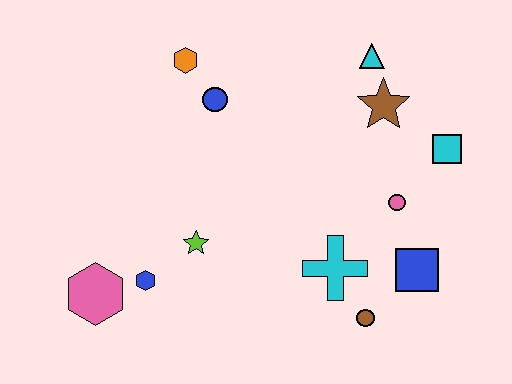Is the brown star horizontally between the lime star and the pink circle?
Yes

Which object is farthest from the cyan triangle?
The pink hexagon is farthest from the cyan triangle.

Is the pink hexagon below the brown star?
Yes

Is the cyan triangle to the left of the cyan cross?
No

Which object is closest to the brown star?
The cyan triangle is closest to the brown star.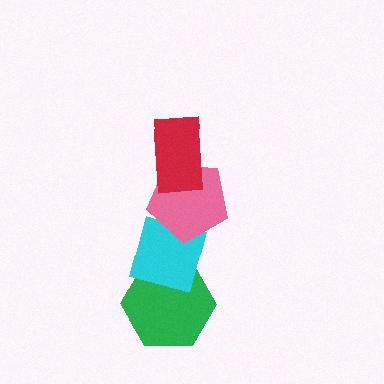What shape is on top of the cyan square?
The pink pentagon is on top of the cyan square.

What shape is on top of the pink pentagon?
The red rectangle is on top of the pink pentagon.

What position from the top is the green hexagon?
The green hexagon is 4th from the top.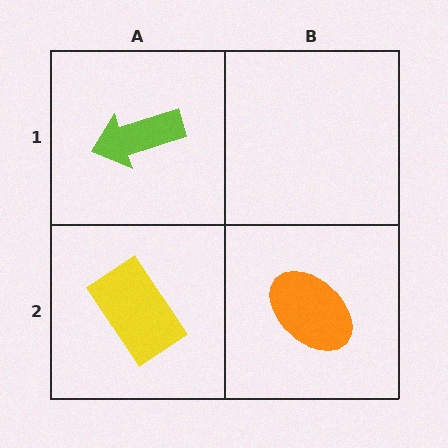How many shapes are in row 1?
1 shape.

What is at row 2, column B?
An orange ellipse.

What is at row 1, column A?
A lime arrow.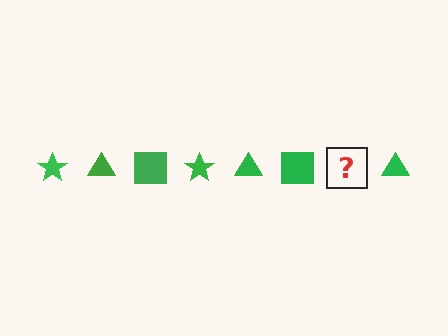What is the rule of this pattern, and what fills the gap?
The rule is that the pattern cycles through star, triangle, square shapes in green. The gap should be filled with a green star.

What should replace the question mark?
The question mark should be replaced with a green star.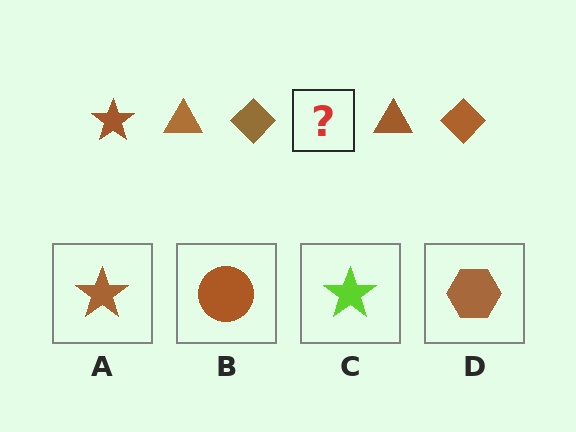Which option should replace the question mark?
Option A.